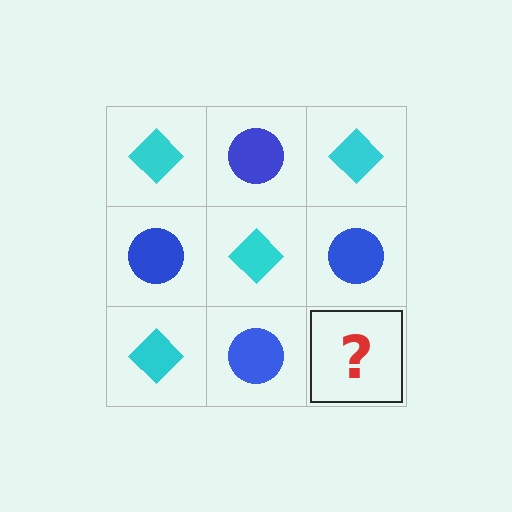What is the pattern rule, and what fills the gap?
The rule is that it alternates cyan diamond and blue circle in a checkerboard pattern. The gap should be filled with a cyan diamond.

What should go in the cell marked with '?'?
The missing cell should contain a cyan diamond.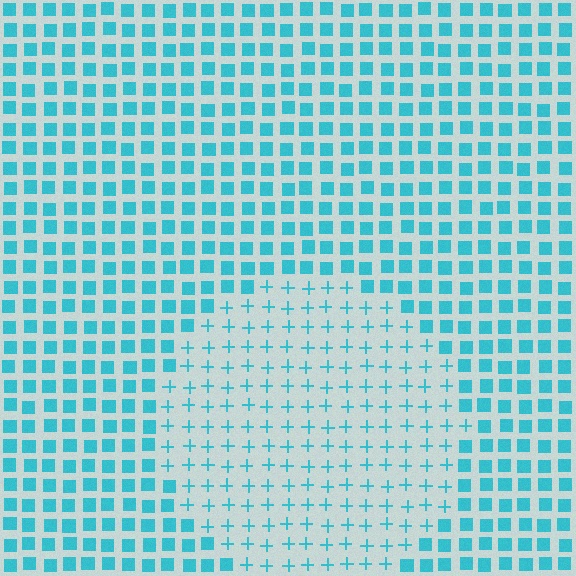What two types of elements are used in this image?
The image uses plus signs inside the circle region and squares outside it.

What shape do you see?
I see a circle.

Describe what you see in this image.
The image is filled with small cyan elements arranged in a uniform grid. A circle-shaped region contains plus signs, while the surrounding area contains squares. The boundary is defined purely by the change in element shape.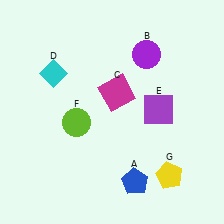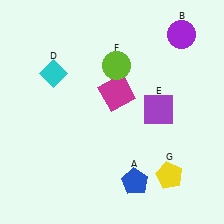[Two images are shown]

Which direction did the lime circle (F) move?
The lime circle (F) moved up.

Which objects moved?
The objects that moved are: the purple circle (B), the lime circle (F).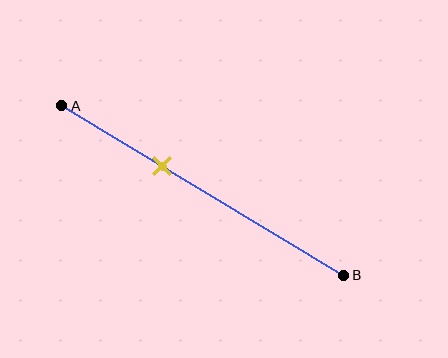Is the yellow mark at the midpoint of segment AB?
No, the mark is at about 35% from A, not at the 50% midpoint.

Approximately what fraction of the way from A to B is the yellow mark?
The yellow mark is approximately 35% of the way from A to B.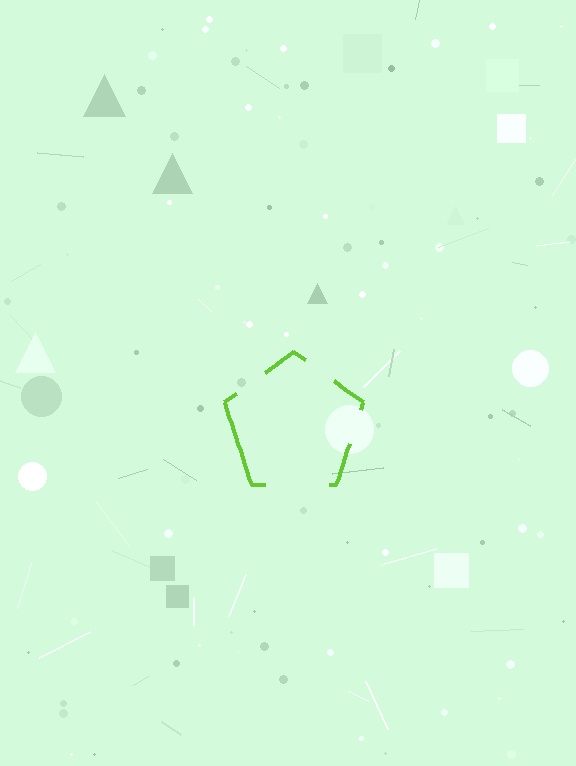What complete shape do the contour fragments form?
The contour fragments form a pentagon.